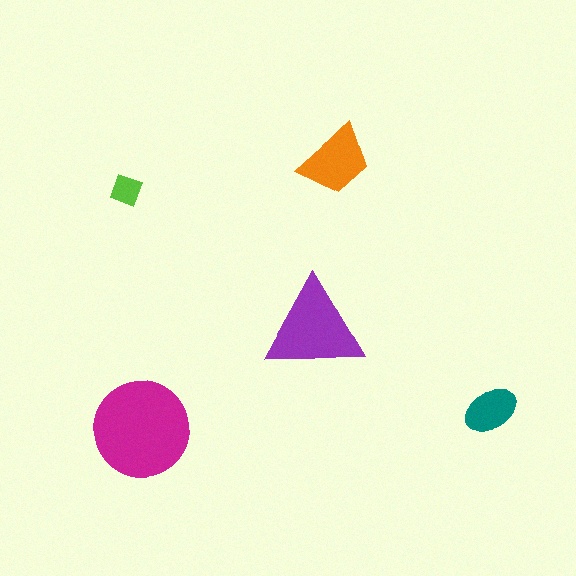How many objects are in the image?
There are 5 objects in the image.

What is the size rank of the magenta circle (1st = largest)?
1st.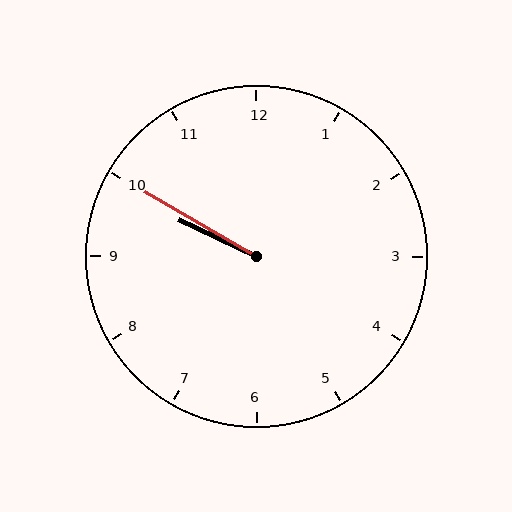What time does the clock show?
9:50.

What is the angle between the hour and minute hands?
Approximately 5 degrees.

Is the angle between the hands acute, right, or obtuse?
It is acute.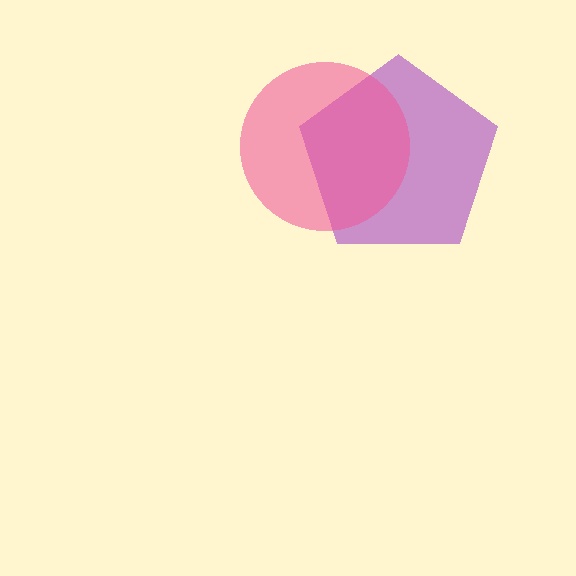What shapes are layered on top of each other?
The layered shapes are: a purple pentagon, a pink circle.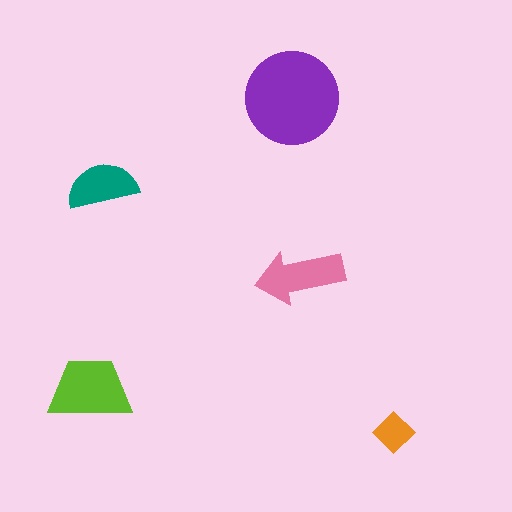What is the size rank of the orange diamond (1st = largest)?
5th.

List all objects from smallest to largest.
The orange diamond, the teal semicircle, the pink arrow, the lime trapezoid, the purple circle.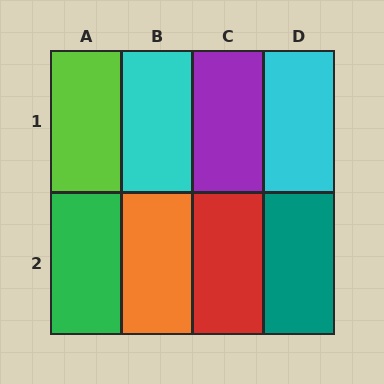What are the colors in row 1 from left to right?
Lime, cyan, purple, cyan.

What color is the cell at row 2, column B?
Orange.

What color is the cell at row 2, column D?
Teal.